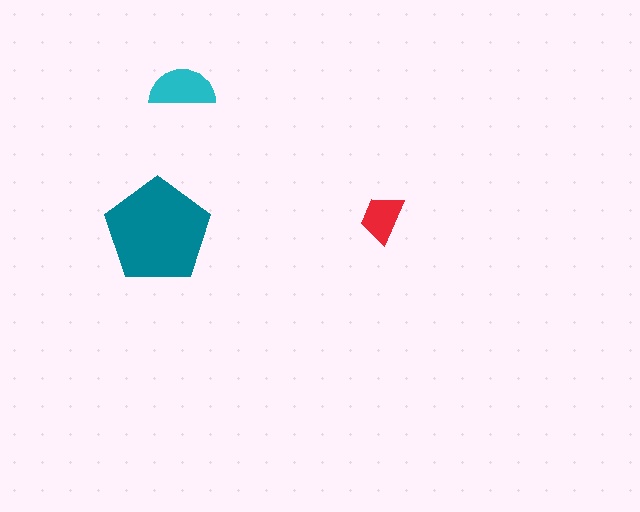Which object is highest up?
The cyan semicircle is topmost.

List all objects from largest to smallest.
The teal pentagon, the cyan semicircle, the red trapezoid.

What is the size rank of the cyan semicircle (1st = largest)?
2nd.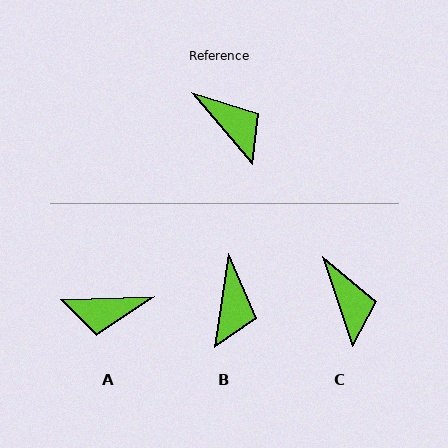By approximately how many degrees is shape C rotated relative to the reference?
Approximately 22 degrees clockwise.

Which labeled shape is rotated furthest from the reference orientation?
A, about 128 degrees away.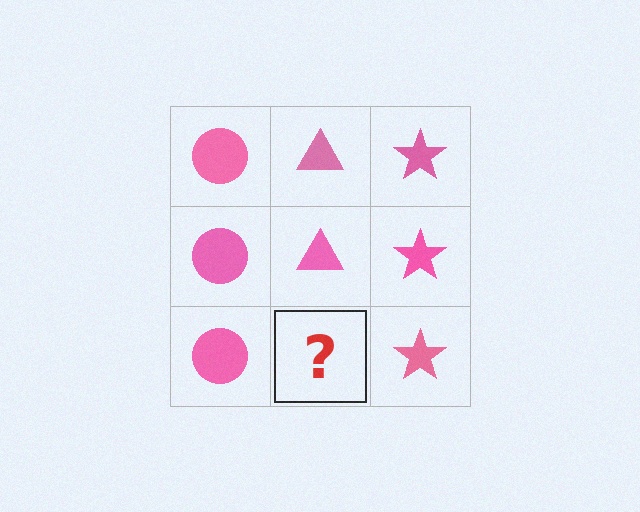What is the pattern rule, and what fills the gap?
The rule is that each column has a consistent shape. The gap should be filled with a pink triangle.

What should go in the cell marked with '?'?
The missing cell should contain a pink triangle.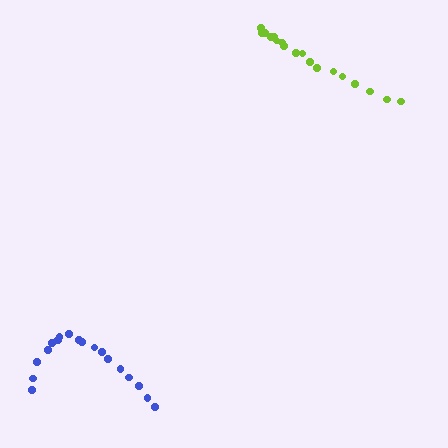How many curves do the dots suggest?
There are 2 distinct paths.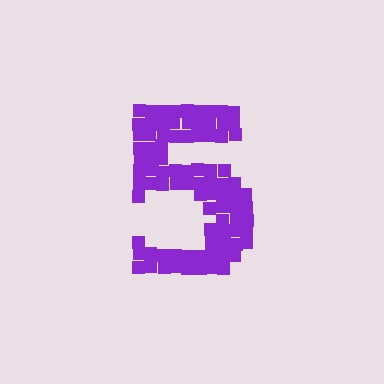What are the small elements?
The small elements are squares.